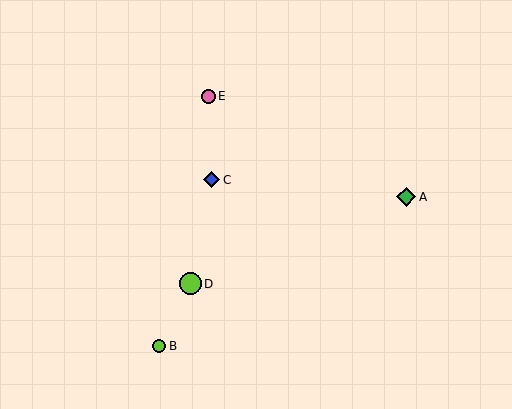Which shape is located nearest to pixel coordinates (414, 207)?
The green diamond (labeled A) at (406, 197) is nearest to that location.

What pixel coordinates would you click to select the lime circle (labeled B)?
Click at (159, 346) to select the lime circle B.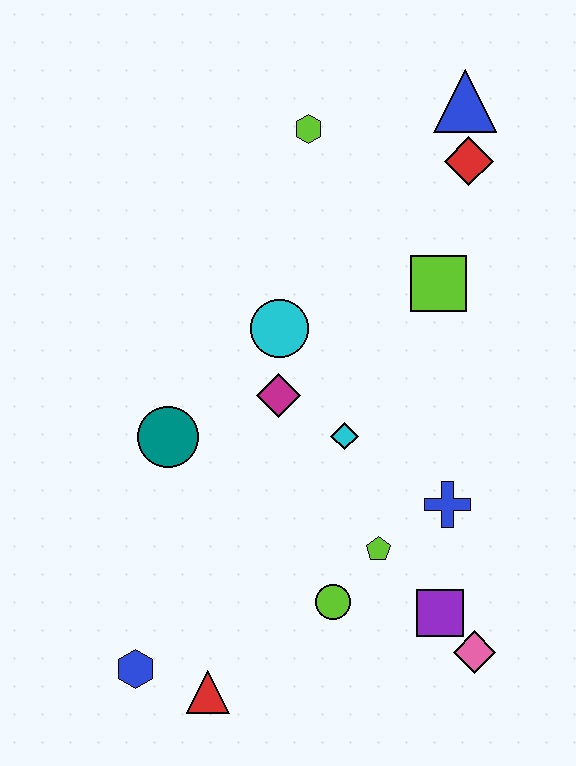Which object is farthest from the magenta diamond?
The blue triangle is farthest from the magenta diamond.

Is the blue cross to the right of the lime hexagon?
Yes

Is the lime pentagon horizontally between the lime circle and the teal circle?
No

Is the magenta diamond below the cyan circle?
Yes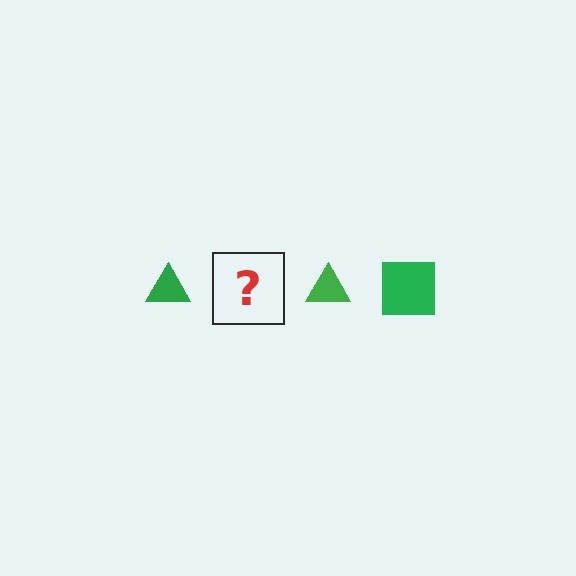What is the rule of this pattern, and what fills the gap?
The rule is that the pattern cycles through triangle, square shapes in green. The gap should be filled with a green square.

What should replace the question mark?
The question mark should be replaced with a green square.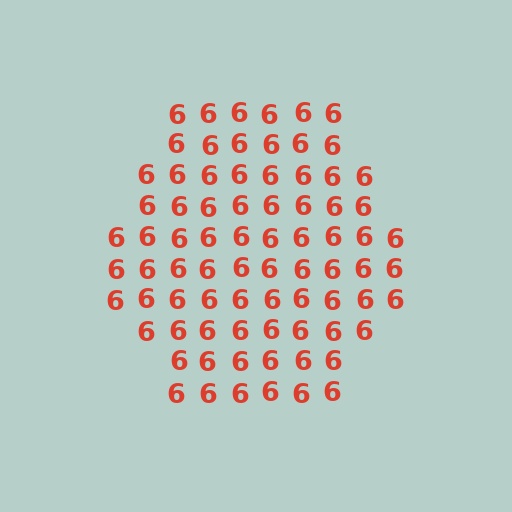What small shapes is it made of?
It is made of small digit 6's.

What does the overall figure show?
The overall figure shows a hexagon.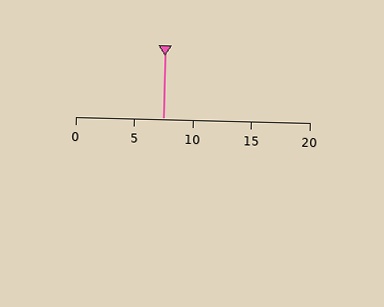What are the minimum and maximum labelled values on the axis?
The axis runs from 0 to 20.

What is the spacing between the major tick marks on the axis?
The major ticks are spaced 5 apart.